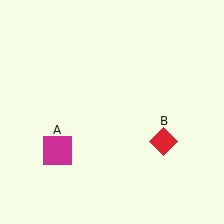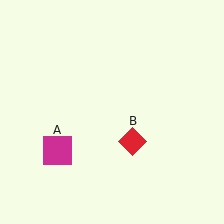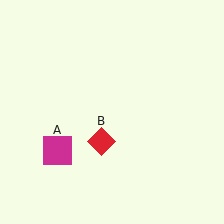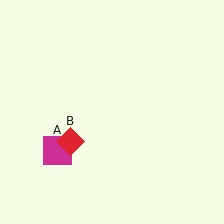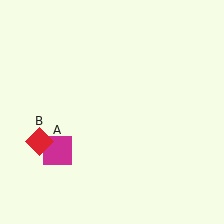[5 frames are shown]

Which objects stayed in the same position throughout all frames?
Magenta square (object A) remained stationary.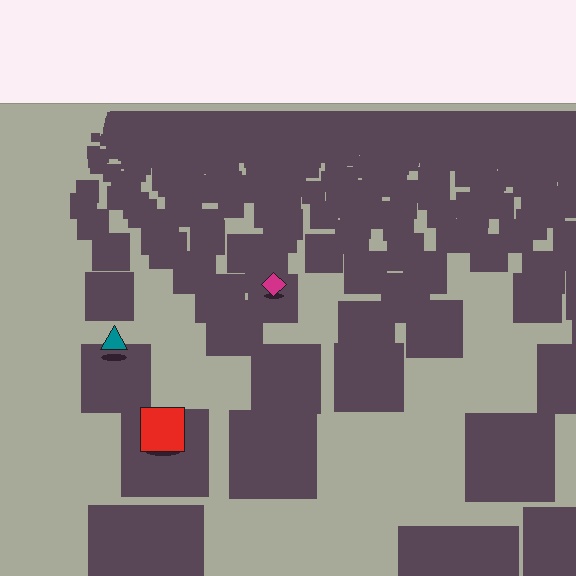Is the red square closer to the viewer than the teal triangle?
Yes. The red square is closer — you can tell from the texture gradient: the ground texture is coarser near it.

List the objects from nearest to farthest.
From nearest to farthest: the red square, the teal triangle, the magenta diamond.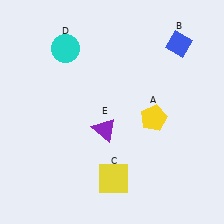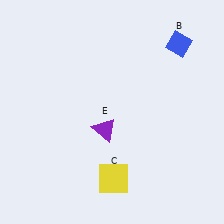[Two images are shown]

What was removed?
The yellow pentagon (A), the cyan circle (D) were removed in Image 2.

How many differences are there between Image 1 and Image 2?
There are 2 differences between the two images.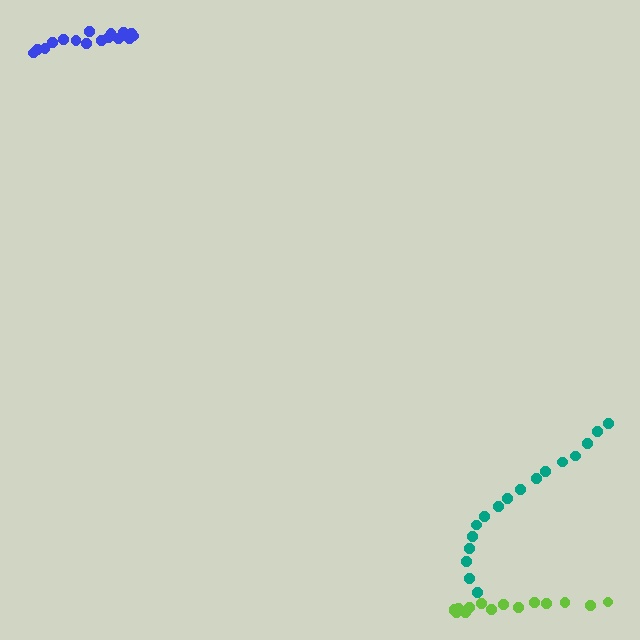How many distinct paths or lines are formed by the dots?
There are 3 distinct paths.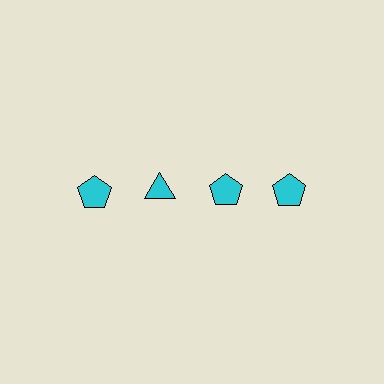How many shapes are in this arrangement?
There are 4 shapes arranged in a grid pattern.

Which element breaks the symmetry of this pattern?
The cyan triangle in the top row, second from left column breaks the symmetry. All other shapes are cyan pentagons.